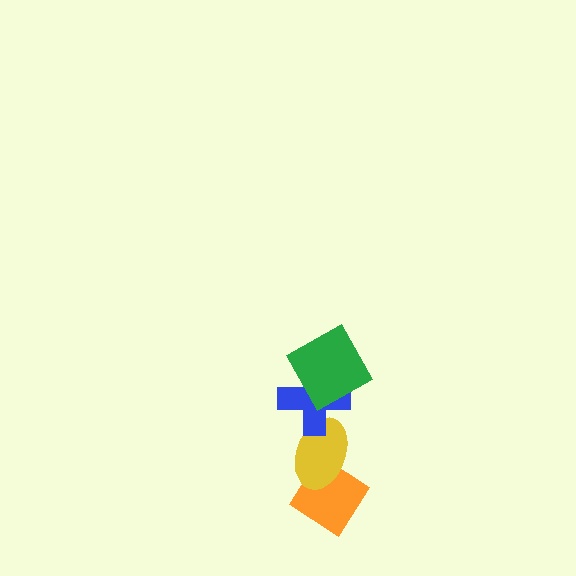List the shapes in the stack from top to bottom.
From top to bottom: the green square, the blue cross, the yellow ellipse, the orange diamond.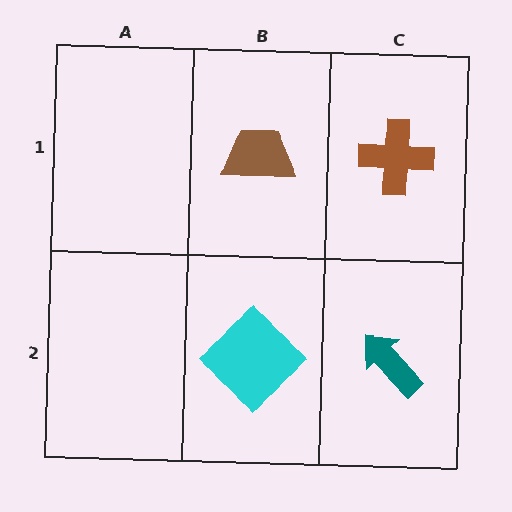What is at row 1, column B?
A brown trapezoid.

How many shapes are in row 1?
2 shapes.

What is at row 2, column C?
A teal arrow.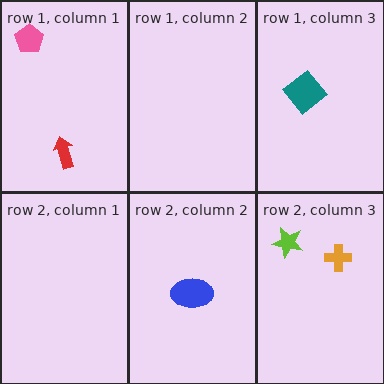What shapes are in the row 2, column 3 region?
The orange cross, the lime star.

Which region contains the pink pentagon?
The row 1, column 1 region.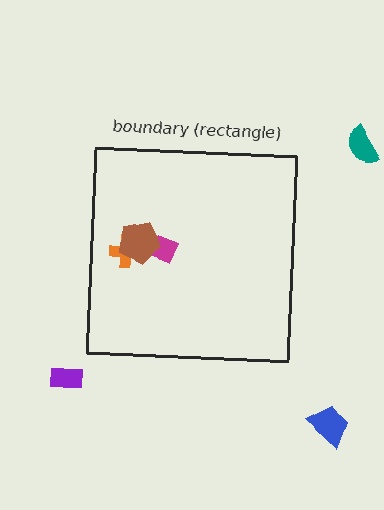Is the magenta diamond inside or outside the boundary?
Inside.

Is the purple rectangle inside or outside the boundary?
Outside.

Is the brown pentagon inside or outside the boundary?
Inside.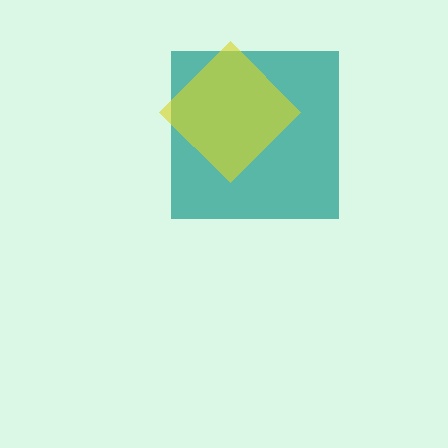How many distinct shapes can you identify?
There are 2 distinct shapes: a teal square, a yellow diamond.